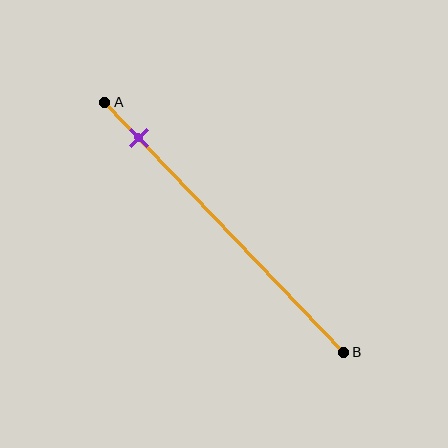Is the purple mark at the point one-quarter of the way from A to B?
No, the mark is at about 15% from A, not at the 25% one-quarter point.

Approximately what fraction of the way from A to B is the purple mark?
The purple mark is approximately 15% of the way from A to B.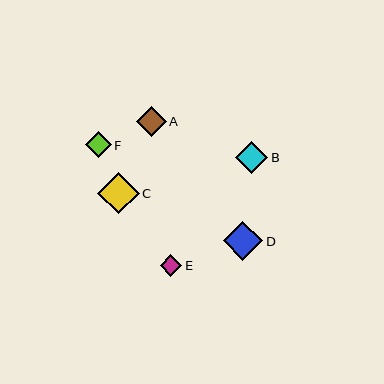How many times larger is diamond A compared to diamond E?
Diamond A is approximately 1.4 times the size of diamond E.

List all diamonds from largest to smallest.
From largest to smallest: C, D, B, A, F, E.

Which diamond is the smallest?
Diamond E is the smallest with a size of approximately 21 pixels.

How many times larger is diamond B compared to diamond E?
Diamond B is approximately 1.5 times the size of diamond E.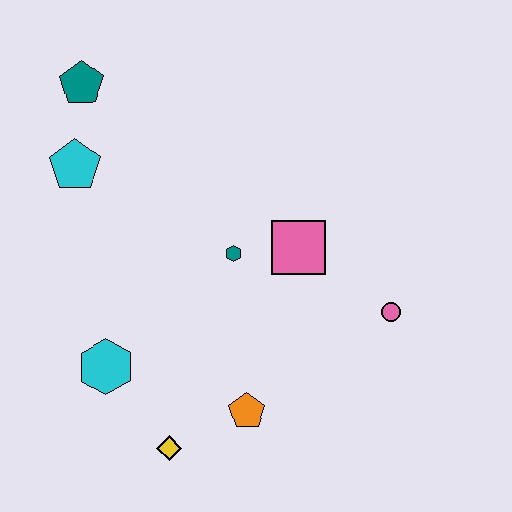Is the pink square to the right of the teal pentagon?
Yes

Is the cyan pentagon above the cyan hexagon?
Yes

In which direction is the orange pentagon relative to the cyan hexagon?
The orange pentagon is to the right of the cyan hexagon.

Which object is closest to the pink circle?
The pink square is closest to the pink circle.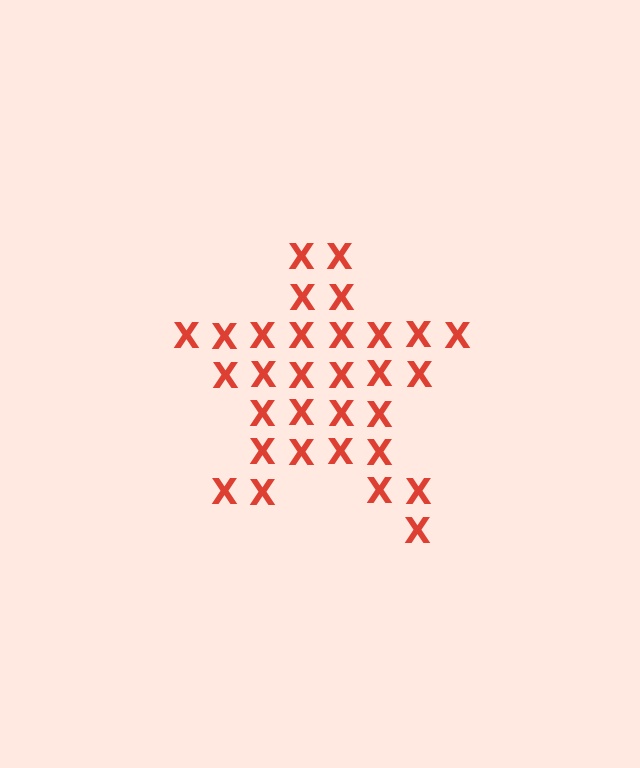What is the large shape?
The large shape is a star.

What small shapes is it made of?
It is made of small letter X's.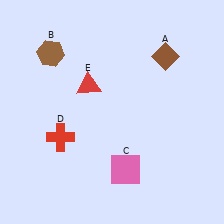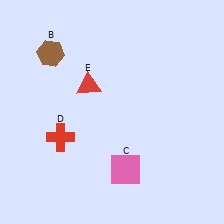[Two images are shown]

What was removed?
The brown diamond (A) was removed in Image 2.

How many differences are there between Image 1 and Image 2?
There is 1 difference between the two images.